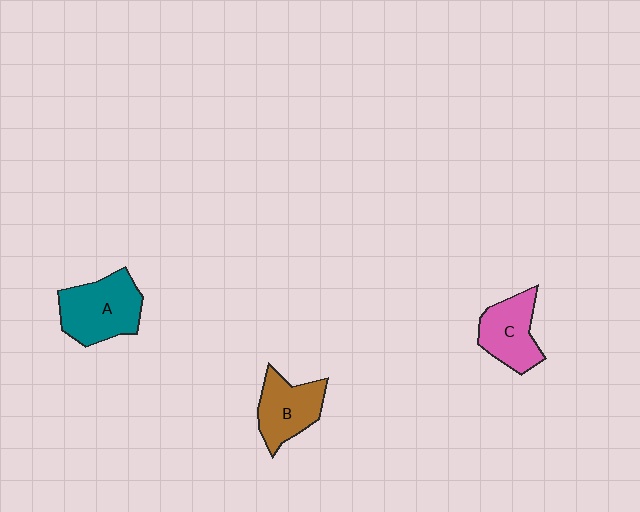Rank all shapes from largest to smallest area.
From largest to smallest: A (teal), B (brown), C (pink).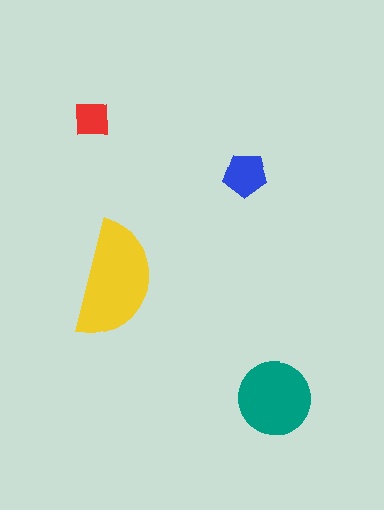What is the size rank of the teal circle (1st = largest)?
2nd.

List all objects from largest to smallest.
The yellow semicircle, the teal circle, the blue pentagon, the red square.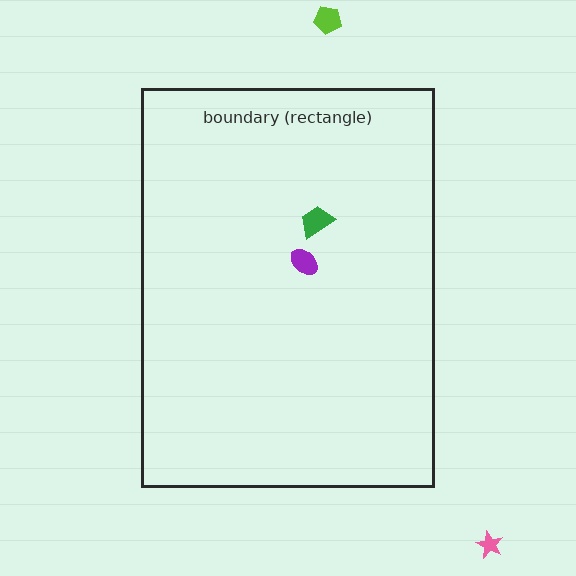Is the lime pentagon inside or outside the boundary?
Outside.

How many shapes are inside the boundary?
2 inside, 2 outside.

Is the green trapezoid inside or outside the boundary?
Inside.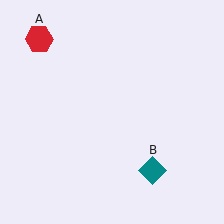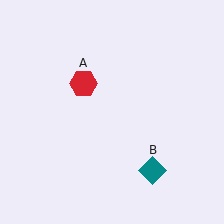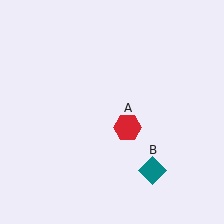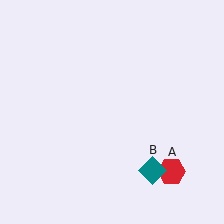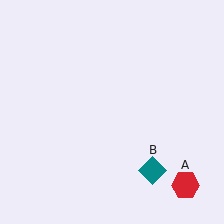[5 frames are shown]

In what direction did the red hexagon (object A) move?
The red hexagon (object A) moved down and to the right.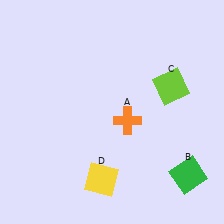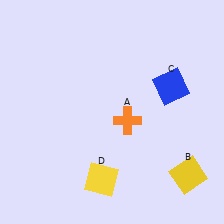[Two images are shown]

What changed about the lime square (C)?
In Image 1, C is lime. In Image 2, it changed to blue.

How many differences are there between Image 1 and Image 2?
There are 2 differences between the two images.